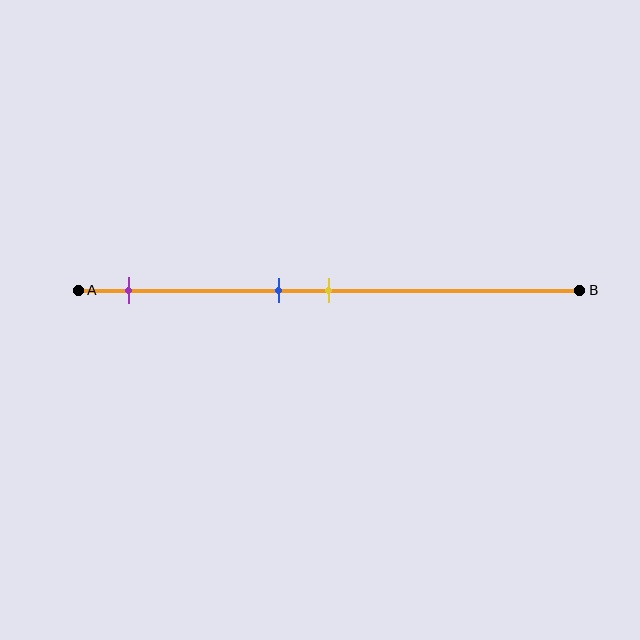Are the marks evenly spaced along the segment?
No, the marks are not evenly spaced.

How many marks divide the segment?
There are 3 marks dividing the segment.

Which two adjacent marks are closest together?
The blue and yellow marks are the closest adjacent pair.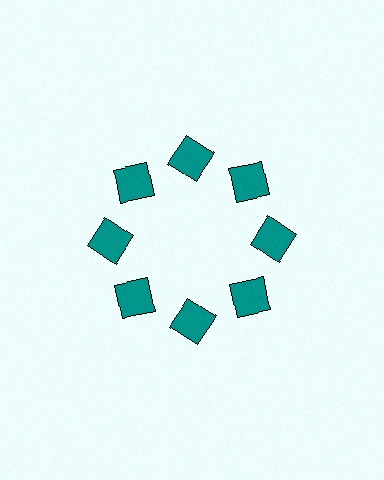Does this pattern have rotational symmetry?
Yes, this pattern has 8-fold rotational symmetry. It looks the same after rotating 45 degrees around the center.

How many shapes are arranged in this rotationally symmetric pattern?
There are 8 shapes, arranged in 8 groups of 1.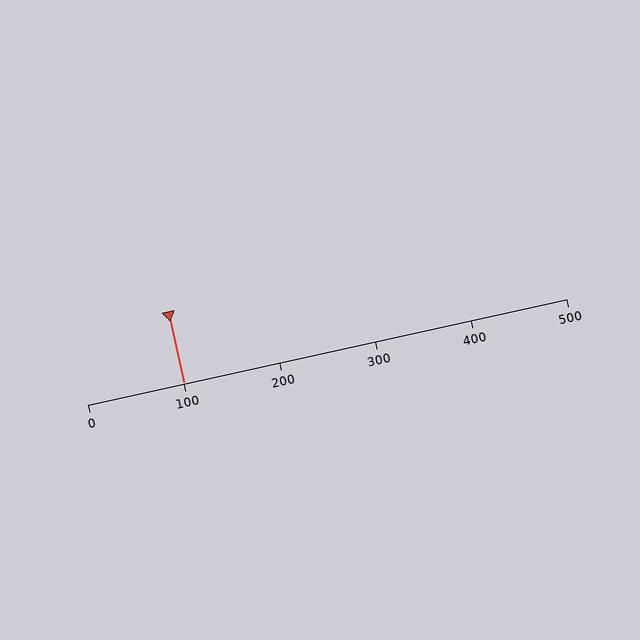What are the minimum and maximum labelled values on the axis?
The axis runs from 0 to 500.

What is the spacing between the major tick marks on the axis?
The major ticks are spaced 100 apart.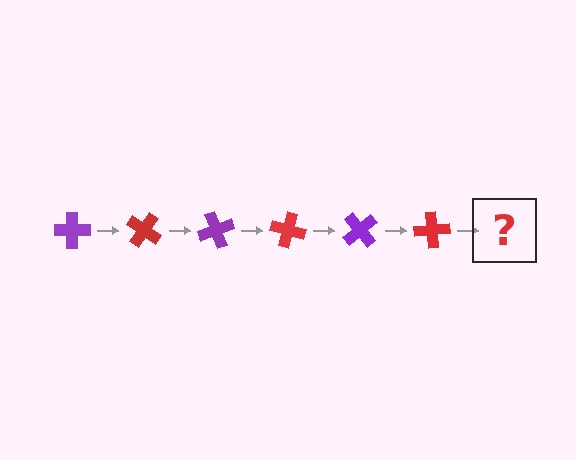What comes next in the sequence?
The next element should be a purple cross, rotated 210 degrees from the start.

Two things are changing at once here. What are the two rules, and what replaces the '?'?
The two rules are that it rotates 35 degrees each step and the color cycles through purple and red. The '?' should be a purple cross, rotated 210 degrees from the start.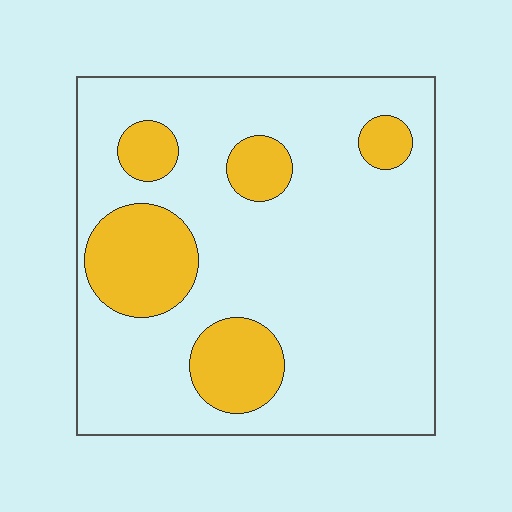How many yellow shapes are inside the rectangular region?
5.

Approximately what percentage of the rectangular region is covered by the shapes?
Approximately 20%.